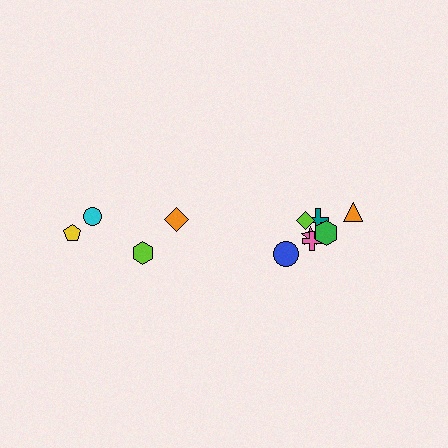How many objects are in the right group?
There are 7 objects.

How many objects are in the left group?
There are 4 objects.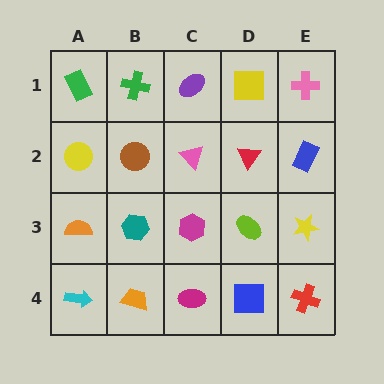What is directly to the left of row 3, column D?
A magenta hexagon.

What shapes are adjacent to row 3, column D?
A red triangle (row 2, column D), a blue square (row 4, column D), a magenta hexagon (row 3, column C), a yellow star (row 3, column E).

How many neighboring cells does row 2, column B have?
4.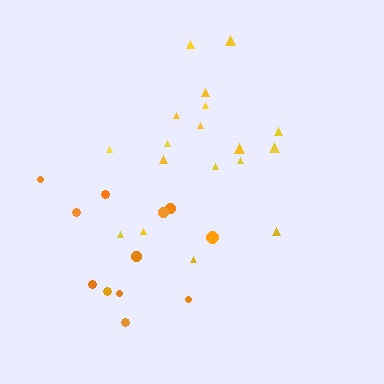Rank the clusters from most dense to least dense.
yellow, orange.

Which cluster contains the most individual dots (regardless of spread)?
Yellow (18).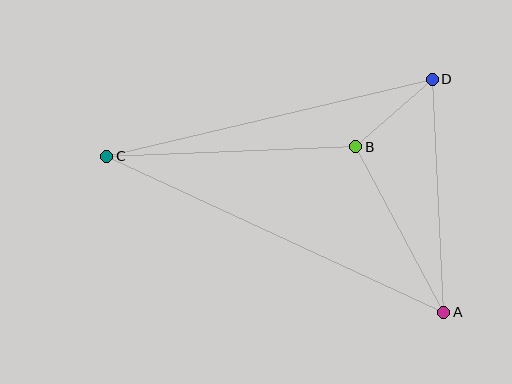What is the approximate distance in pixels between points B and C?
The distance between B and C is approximately 250 pixels.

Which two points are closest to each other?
Points B and D are closest to each other.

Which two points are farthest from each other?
Points A and C are farthest from each other.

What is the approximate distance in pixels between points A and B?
The distance between A and B is approximately 187 pixels.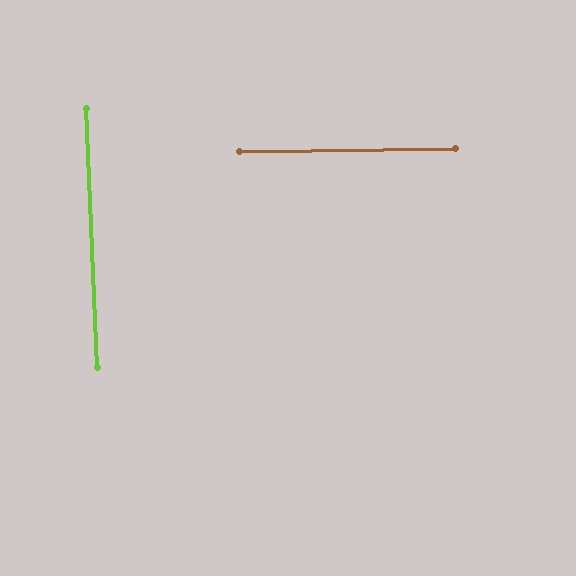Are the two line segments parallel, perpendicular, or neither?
Perpendicular — they meet at approximately 89°.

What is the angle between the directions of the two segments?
Approximately 89 degrees.